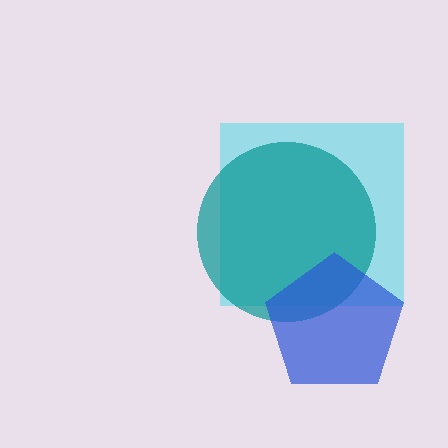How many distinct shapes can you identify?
There are 3 distinct shapes: a cyan square, a teal circle, a blue pentagon.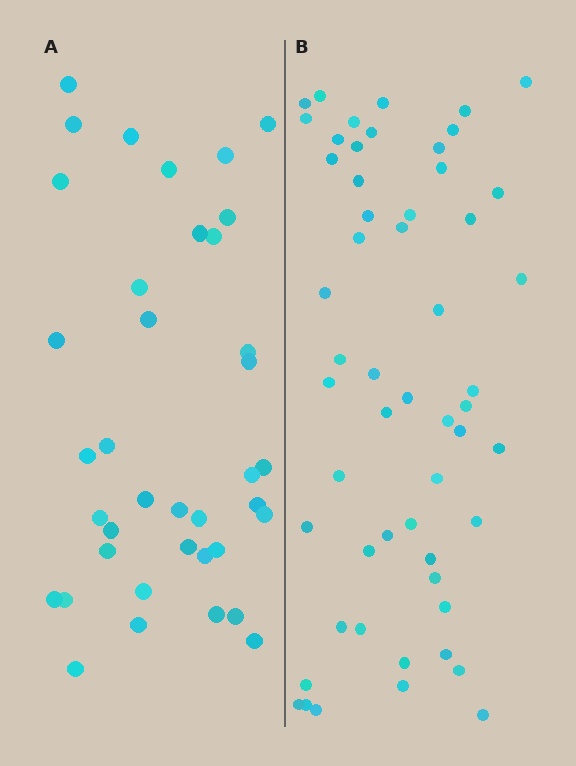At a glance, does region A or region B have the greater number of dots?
Region B (the right region) has more dots.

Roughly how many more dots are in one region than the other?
Region B has approximately 15 more dots than region A.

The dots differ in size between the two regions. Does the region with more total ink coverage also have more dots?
No. Region A has more total ink coverage because its dots are larger, but region B actually contains more individual dots. Total area can be misleading — the number of items is what matters here.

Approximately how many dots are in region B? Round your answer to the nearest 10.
About 60 dots. (The exact count is 55, which rounds to 60.)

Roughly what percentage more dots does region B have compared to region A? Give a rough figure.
About 45% more.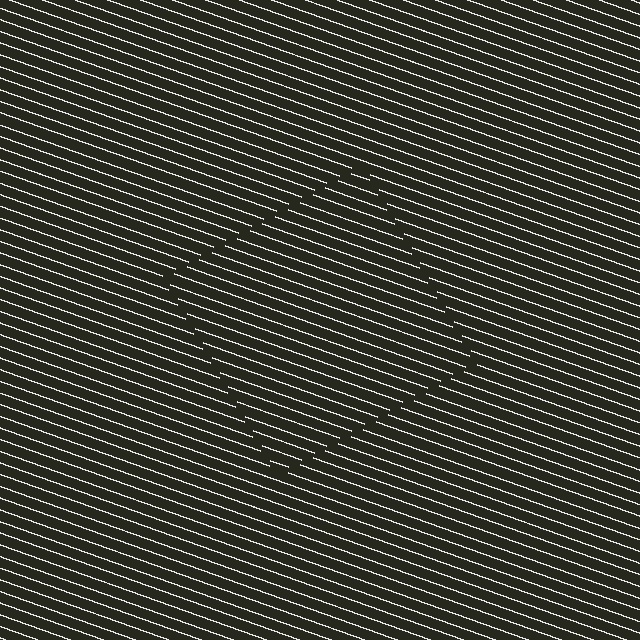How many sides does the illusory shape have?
4 sides — the line-ends trace a square.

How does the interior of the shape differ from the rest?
The interior of the shape contains the same grating, shifted by half a period — the contour is defined by the phase discontinuity where line-ends from the inner and outer gratings abut.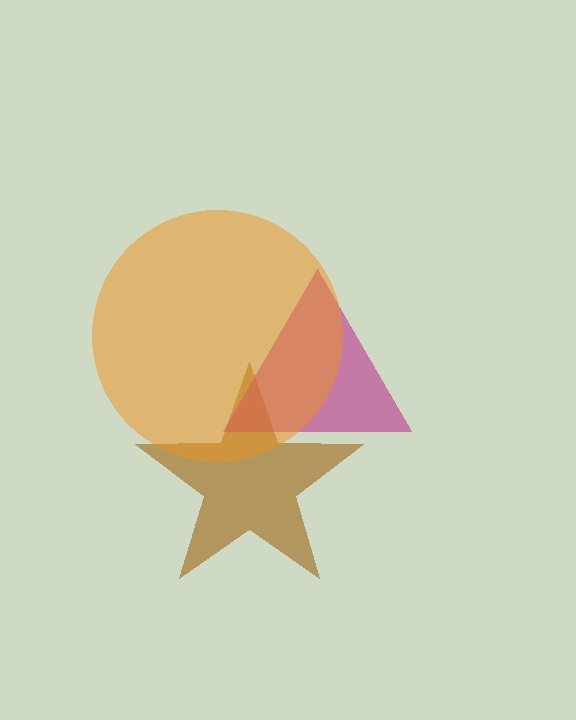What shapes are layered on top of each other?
The layered shapes are: a brown star, a magenta triangle, an orange circle.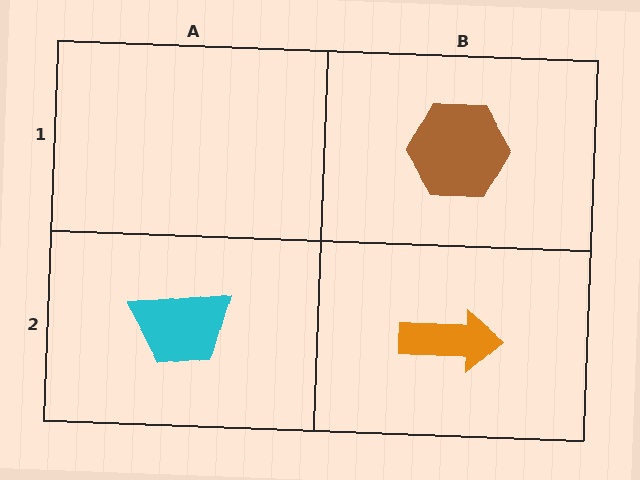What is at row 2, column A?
A cyan trapezoid.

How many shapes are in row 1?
1 shape.